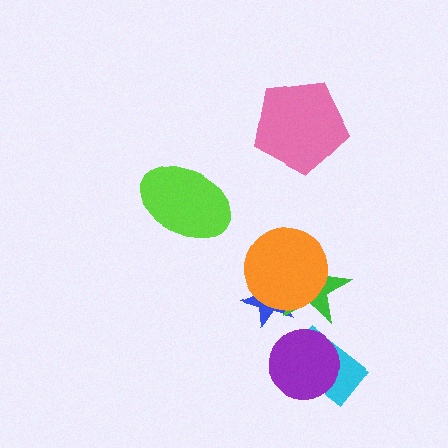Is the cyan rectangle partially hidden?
Yes, it is partially covered by another shape.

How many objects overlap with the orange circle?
2 objects overlap with the orange circle.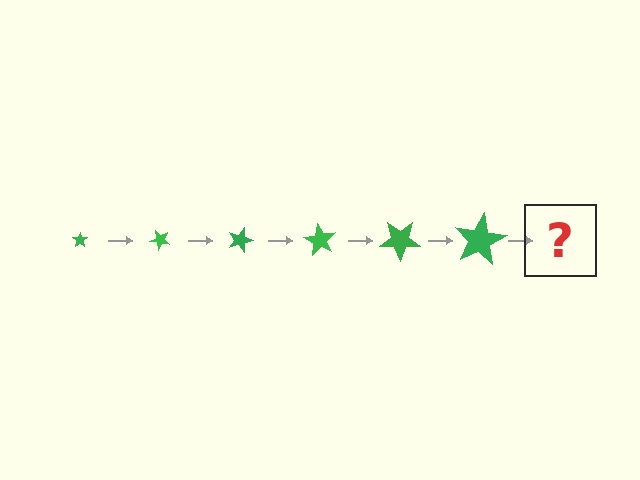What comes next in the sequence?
The next element should be a star, larger than the previous one and rotated 270 degrees from the start.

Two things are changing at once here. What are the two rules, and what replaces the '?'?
The two rules are that the star grows larger each step and it rotates 45 degrees each step. The '?' should be a star, larger than the previous one and rotated 270 degrees from the start.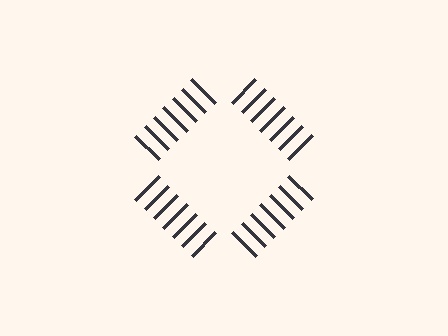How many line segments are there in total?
28 — 7 along each of the 4 edges.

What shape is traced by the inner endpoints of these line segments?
An illusory square — the line segments terminate on its edges but no continuous stroke is drawn.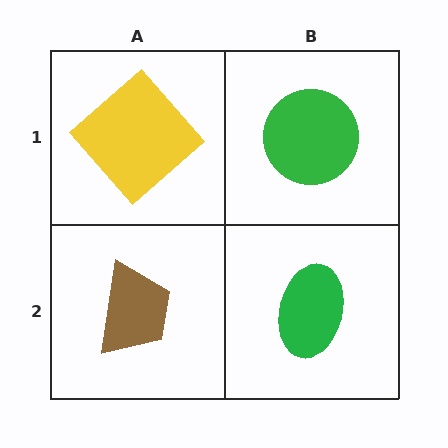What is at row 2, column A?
A brown trapezoid.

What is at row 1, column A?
A yellow diamond.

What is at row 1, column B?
A green circle.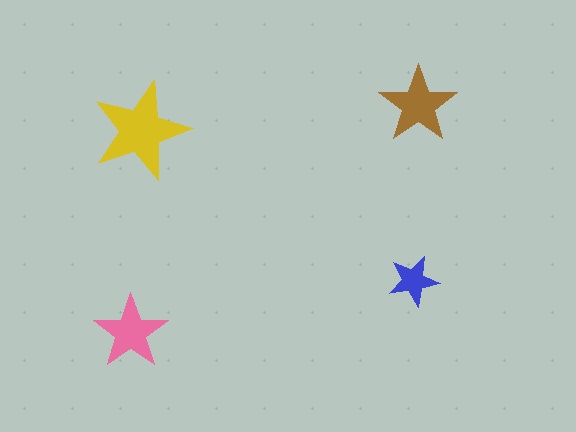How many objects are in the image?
There are 4 objects in the image.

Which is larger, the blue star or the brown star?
The brown one.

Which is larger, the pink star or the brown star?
The brown one.